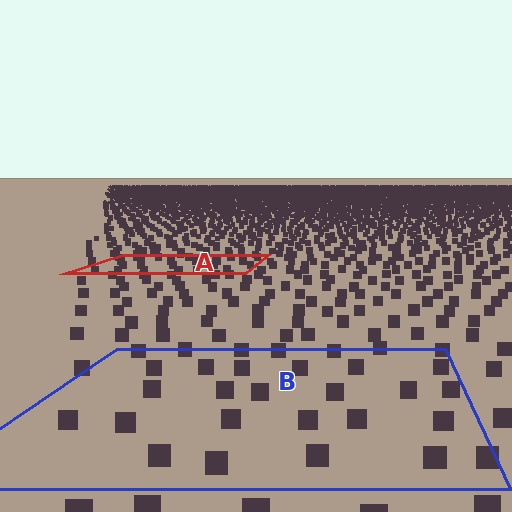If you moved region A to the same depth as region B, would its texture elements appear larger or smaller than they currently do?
They would appear larger. At a closer depth, the same texture elements are projected at a bigger on-screen size.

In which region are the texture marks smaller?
The texture marks are smaller in region A, because it is farther away.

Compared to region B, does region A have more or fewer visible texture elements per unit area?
Region A has more texture elements per unit area — they are packed more densely because it is farther away.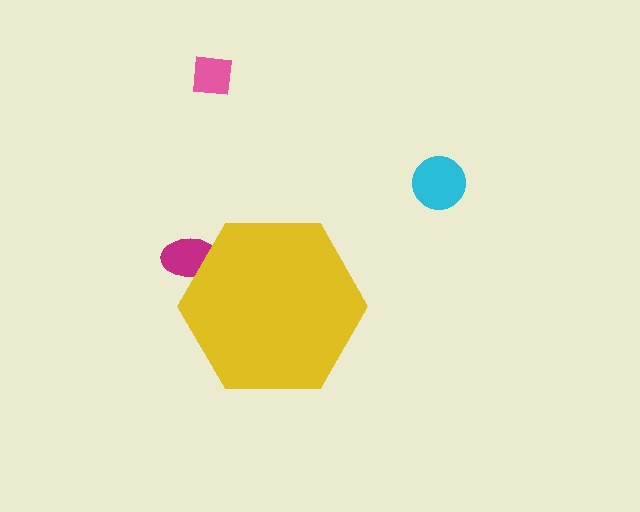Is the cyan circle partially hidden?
No, the cyan circle is fully visible.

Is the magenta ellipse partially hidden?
Yes, the magenta ellipse is partially hidden behind the yellow hexagon.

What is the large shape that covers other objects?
A yellow hexagon.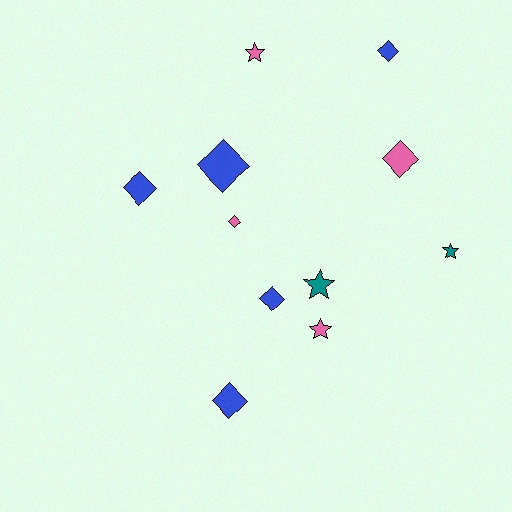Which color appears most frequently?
Blue, with 5 objects.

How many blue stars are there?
There are no blue stars.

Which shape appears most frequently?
Diamond, with 7 objects.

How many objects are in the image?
There are 11 objects.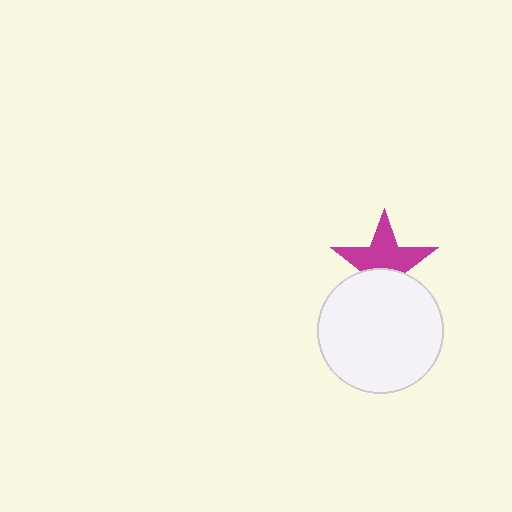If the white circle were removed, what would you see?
You would see the complete magenta star.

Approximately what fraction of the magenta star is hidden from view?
Roughly 40% of the magenta star is hidden behind the white circle.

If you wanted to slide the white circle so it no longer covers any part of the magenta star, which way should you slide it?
Slide it down — that is the most direct way to separate the two shapes.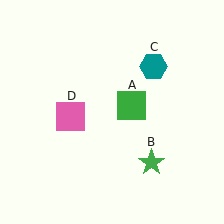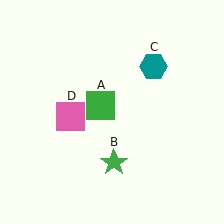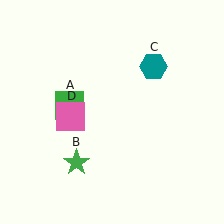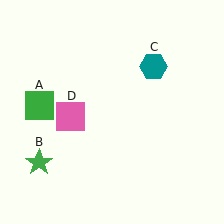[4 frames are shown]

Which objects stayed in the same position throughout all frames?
Teal hexagon (object C) and pink square (object D) remained stationary.